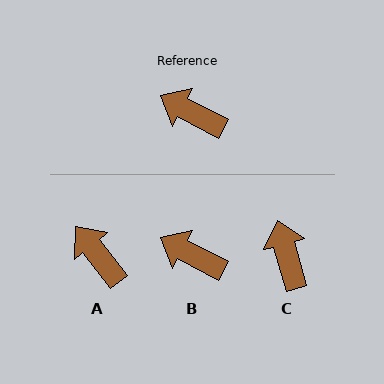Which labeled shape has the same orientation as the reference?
B.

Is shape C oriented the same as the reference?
No, it is off by about 46 degrees.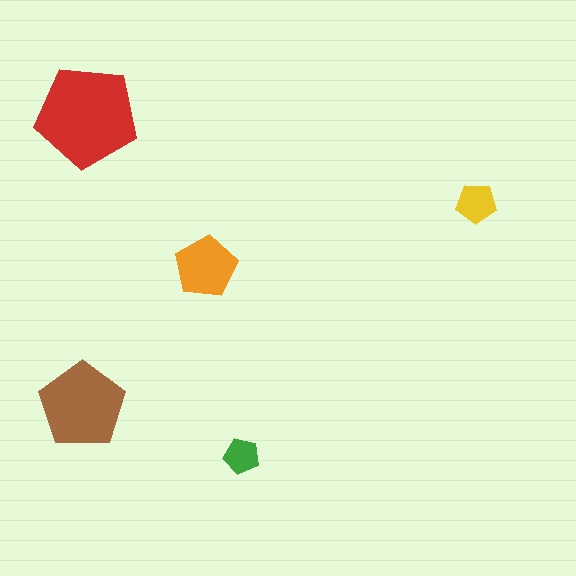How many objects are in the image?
There are 5 objects in the image.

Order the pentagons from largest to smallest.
the red one, the brown one, the orange one, the yellow one, the green one.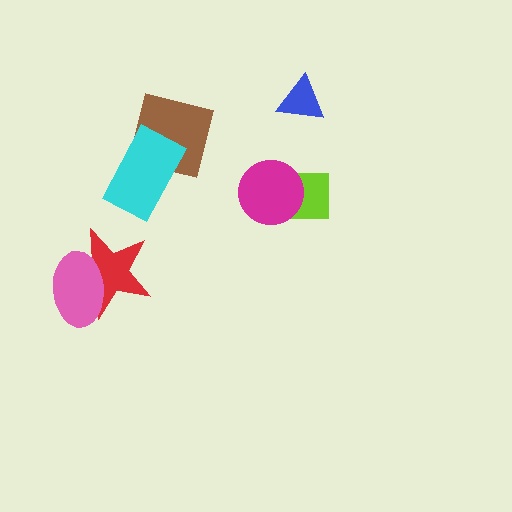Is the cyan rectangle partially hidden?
No, no other shape covers it.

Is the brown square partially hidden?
Yes, it is partially covered by another shape.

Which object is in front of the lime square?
The magenta circle is in front of the lime square.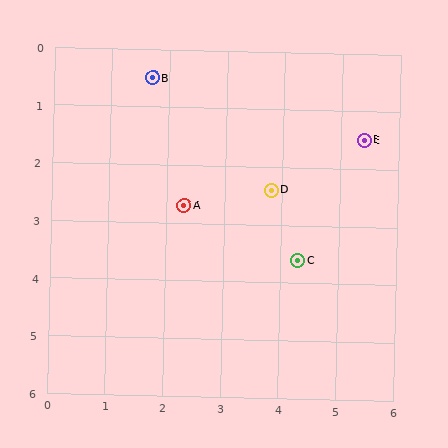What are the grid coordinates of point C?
Point C is at approximately (4.3, 3.6).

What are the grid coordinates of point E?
Point E is at approximately (5.4, 1.5).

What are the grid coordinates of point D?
Point D is at approximately (3.8, 2.4).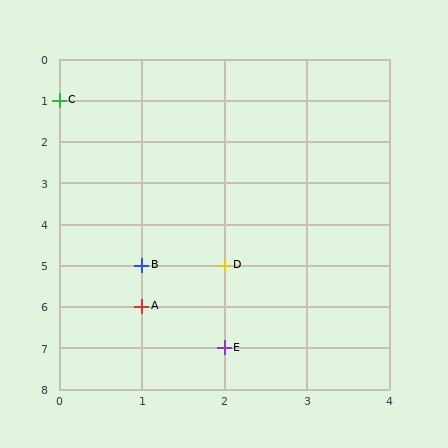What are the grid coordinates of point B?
Point B is at grid coordinates (1, 5).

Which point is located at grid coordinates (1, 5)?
Point B is at (1, 5).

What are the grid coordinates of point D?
Point D is at grid coordinates (2, 5).